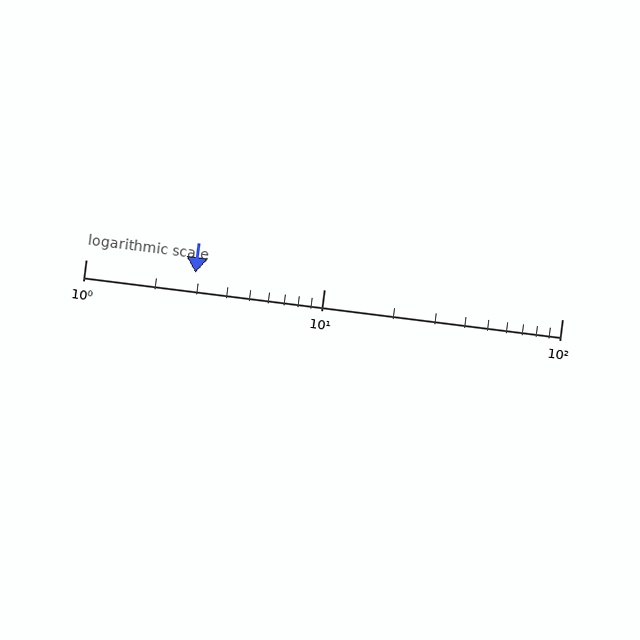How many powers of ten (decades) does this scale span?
The scale spans 2 decades, from 1 to 100.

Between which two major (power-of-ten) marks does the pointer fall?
The pointer is between 1 and 10.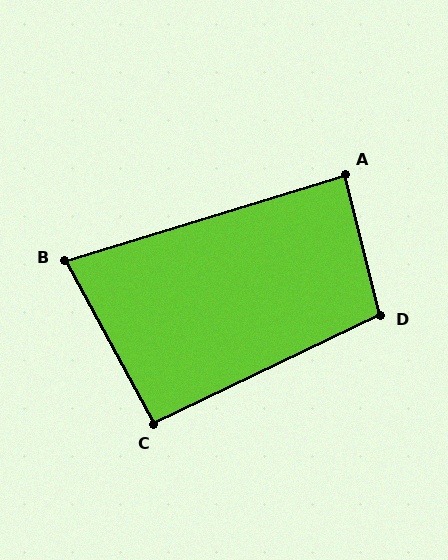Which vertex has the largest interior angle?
D, at approximately 102 degrees.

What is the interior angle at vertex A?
Approximately 87 degrees (approximately right).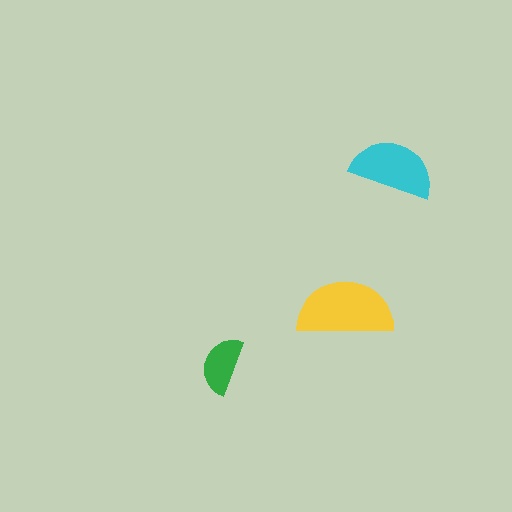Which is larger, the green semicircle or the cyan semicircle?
The cyan one.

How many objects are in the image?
There are 3 objects in the image.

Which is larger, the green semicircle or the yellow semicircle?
The yellow one.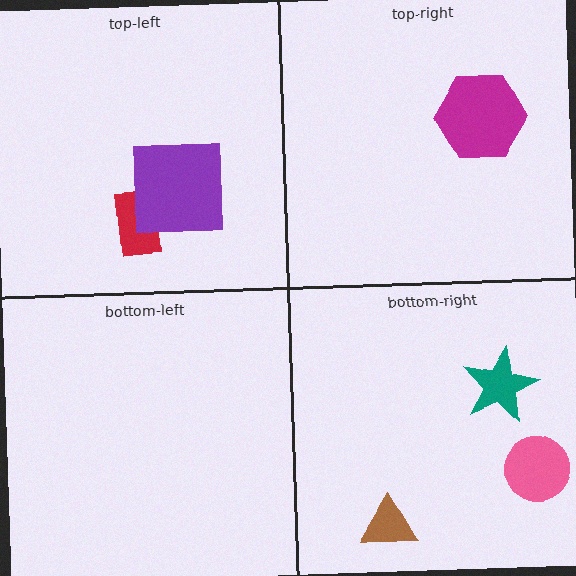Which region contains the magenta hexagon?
The top-right region.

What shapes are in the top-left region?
The red rectangle, the purple square.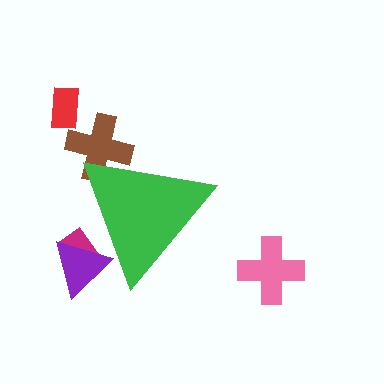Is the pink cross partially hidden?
No, the pink cross is fully visible.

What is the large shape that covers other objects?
A green triangle.